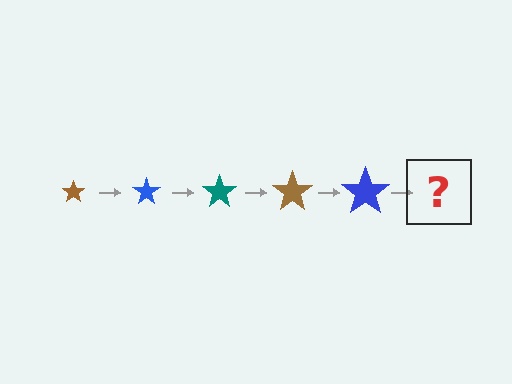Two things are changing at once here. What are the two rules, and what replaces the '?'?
The two rules are that the star grows larger each step and the color cycles through brown, blue, and teal. The '?' should be a teal star, larger than the previous one.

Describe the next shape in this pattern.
It should be a teal star, larger than the previous one.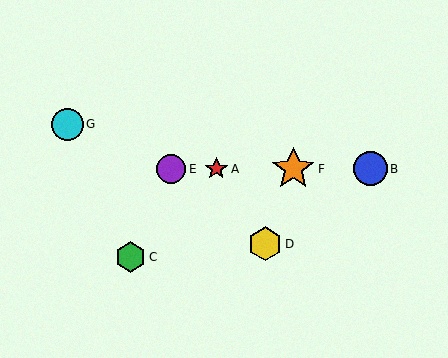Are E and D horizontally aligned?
No, E is at y≈169 and D is at y≈244.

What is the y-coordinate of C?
Object C is at y≈257.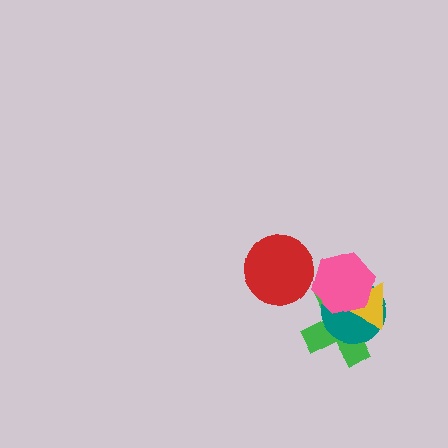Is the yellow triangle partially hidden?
Yes, it is partially covered by another shape.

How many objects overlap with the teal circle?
3 objects overlap with the teal circle.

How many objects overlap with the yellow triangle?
3 objects overlap with the yellow triangle.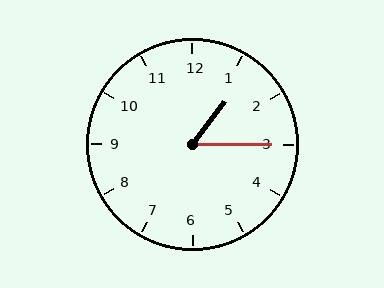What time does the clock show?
1:15.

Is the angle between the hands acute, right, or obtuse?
It is acute.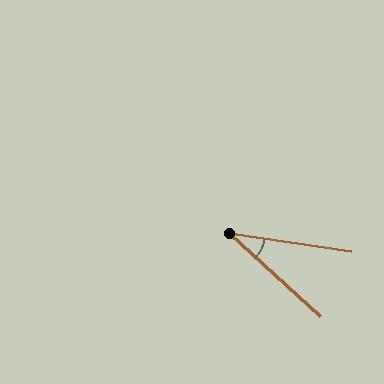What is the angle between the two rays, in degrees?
Approximately 34 degrees.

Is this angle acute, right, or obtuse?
It is acute.